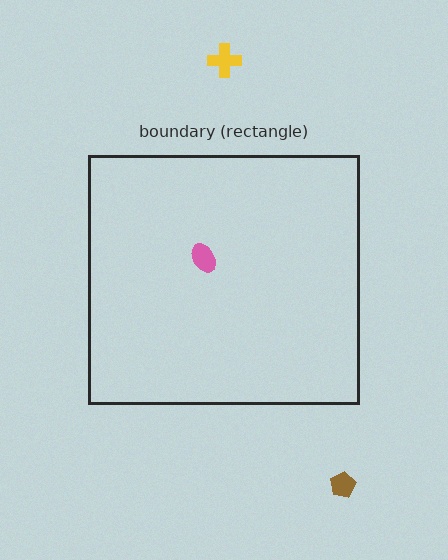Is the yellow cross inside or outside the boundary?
Outside.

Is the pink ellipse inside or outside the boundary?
Inside.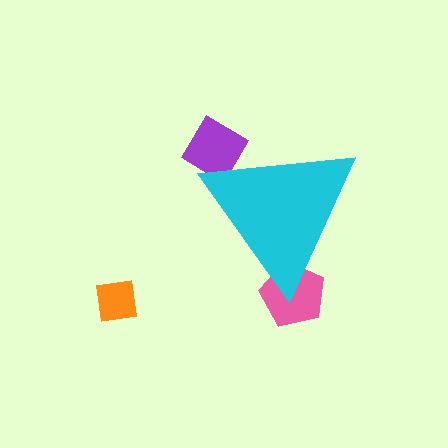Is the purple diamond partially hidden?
Yes, the purple diamond is partially hidden behind the cyan triangle.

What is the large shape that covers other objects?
A cyan triangle.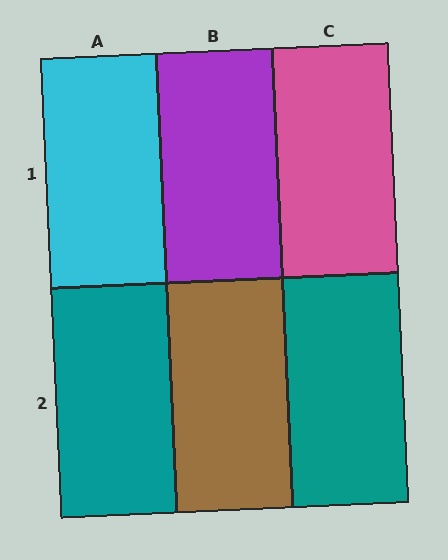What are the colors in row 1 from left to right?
Cyan, purple, pink.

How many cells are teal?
2 cells are teal.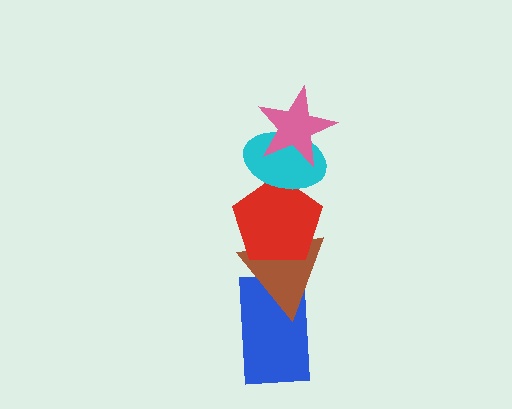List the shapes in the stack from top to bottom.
From top to bottom: the pink star, the cyan ellipse, the red pentagon, the brown triangle, the blue rectangle.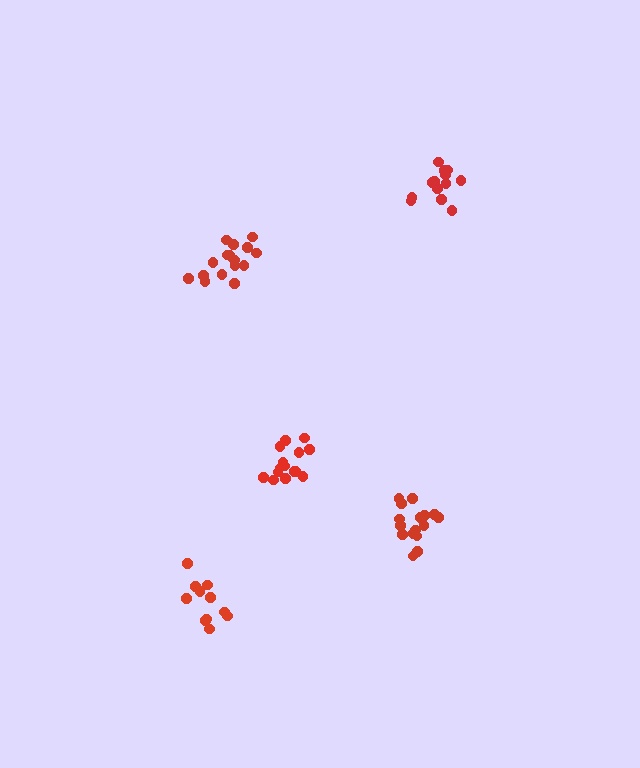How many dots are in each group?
Group 1: 16 dots, Group 2: 13 dots, Group 3: 16 dots, Group 4: 11 dots, Group 5: 15 dots (71 total).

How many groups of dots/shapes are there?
There are 5 groups.